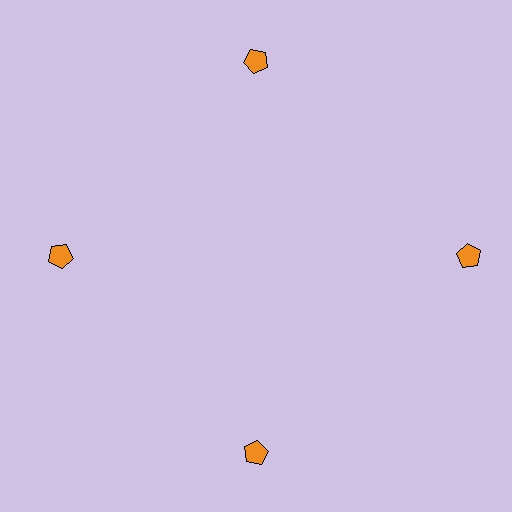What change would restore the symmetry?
The symmetry would be restored by moving it inward, back onto the ring so that all 4 pentagons sit at equal angles and equal distance from the center.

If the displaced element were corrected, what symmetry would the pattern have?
It would have 4-fold rotational symmetry — the pattern would map onto itself every 90 degrees.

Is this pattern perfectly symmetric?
No. The 4 orange pentagons are arranged in a ring, but one element near the 3 o'clock position is pushed outward from the center, breaking the 4-fold rotational symmetry.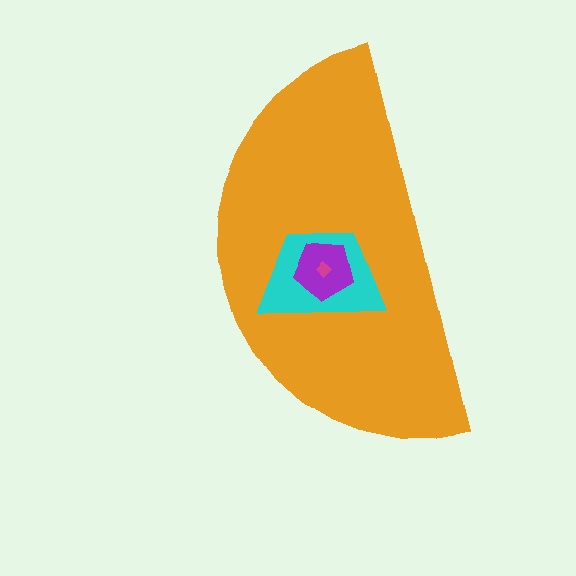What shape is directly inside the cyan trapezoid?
The purple pentagon.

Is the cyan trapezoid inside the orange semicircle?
Yes.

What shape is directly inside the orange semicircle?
The cyan trapezoid.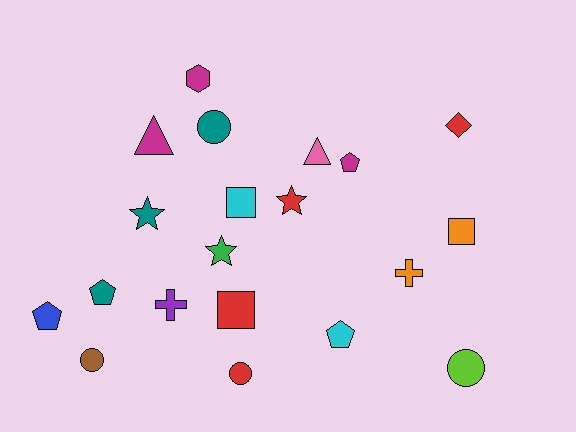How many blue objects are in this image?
There is 1 blue object.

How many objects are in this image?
There are 20 objects.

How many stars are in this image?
There are 3 stars.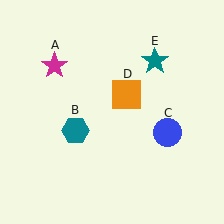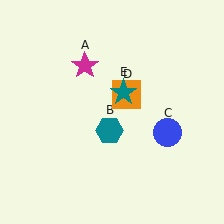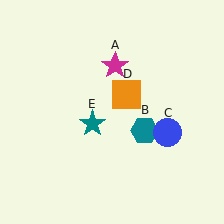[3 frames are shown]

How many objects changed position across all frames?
3 objects changed position: magenta star (object A), teal hexagon (object B), teal star (object E).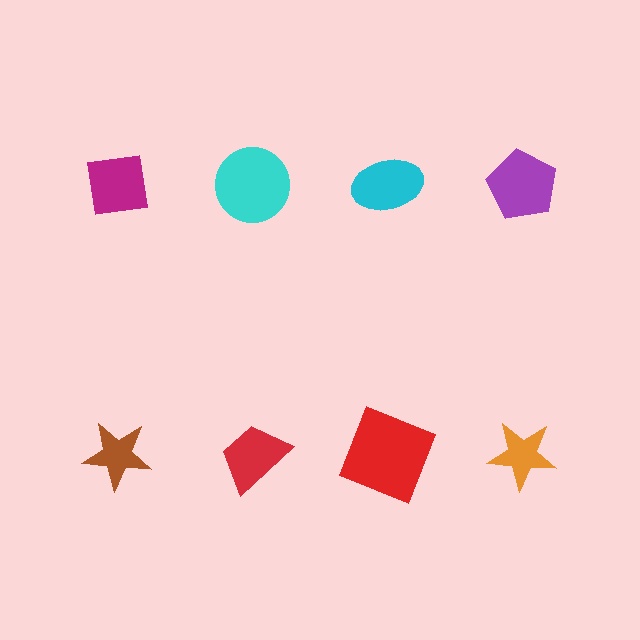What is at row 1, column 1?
A magenta square.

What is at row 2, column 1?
A brown star.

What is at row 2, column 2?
A red trapezoid.